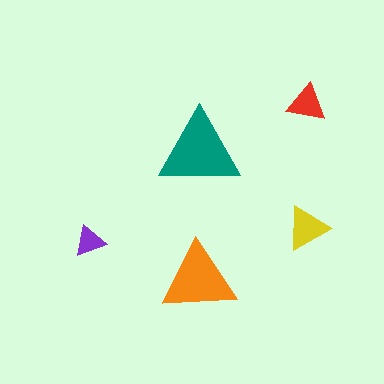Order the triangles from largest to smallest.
the teal one, the orange one, the yellow one, the red one, the purple one.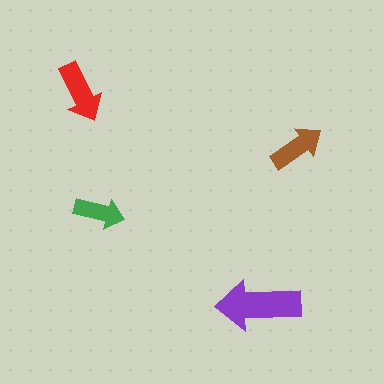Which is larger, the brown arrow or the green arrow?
The brown one.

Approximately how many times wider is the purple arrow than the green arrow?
About 1.5 times wider.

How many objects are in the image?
There are 4 objects in the image.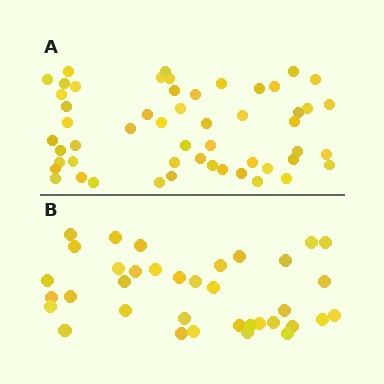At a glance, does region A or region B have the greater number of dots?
Region A (the top region) has more dots.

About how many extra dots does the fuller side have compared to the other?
Region A has approximately 15 more dots than region B.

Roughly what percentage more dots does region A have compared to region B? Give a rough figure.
About 45% more.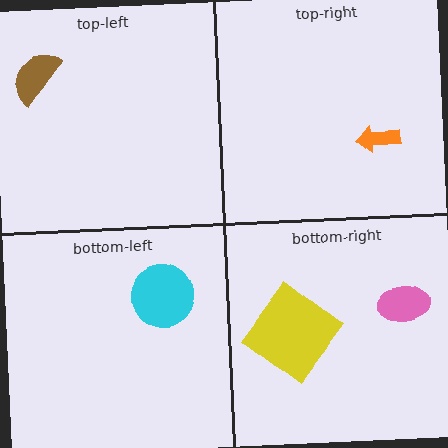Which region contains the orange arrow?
The top-right region.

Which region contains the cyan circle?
The bottom-left region.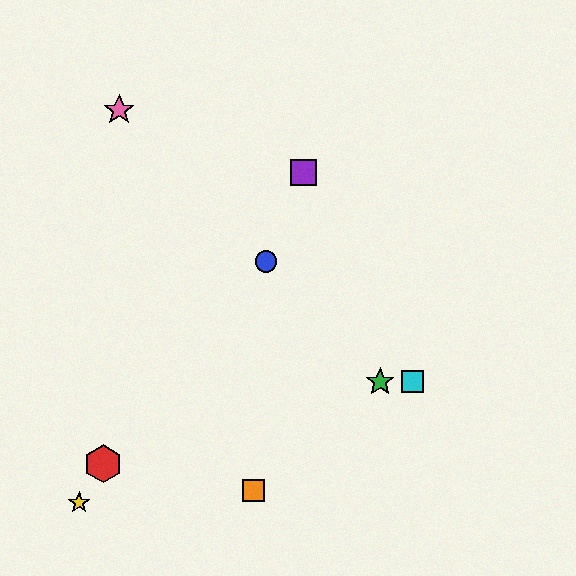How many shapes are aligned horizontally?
2 shapes (the green star, the cyan square) are aligned horizontally.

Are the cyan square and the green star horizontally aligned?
Yes, both are at y≈382.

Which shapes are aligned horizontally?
The green star, the cyan square are aligned horizontally.